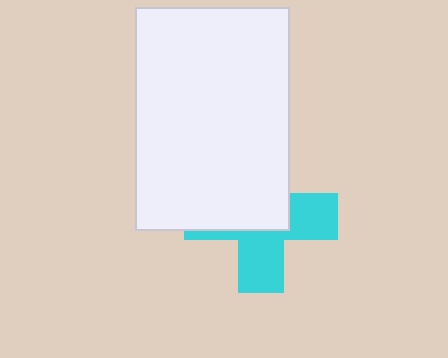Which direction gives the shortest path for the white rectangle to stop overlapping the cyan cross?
Moving toward the upper-left gives the shortest separation.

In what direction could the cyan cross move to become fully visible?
The cyan cross could move toward the lower-right. That would shift it out from behind the white rectangle entirely.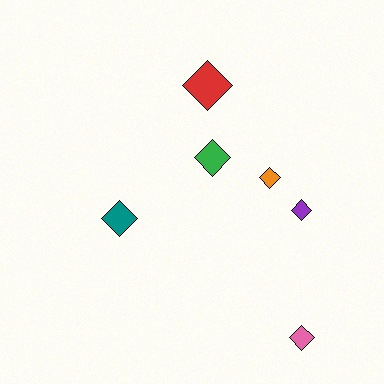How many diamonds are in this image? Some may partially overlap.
There are 6 diamonds.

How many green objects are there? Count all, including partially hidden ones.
There is 1 green object.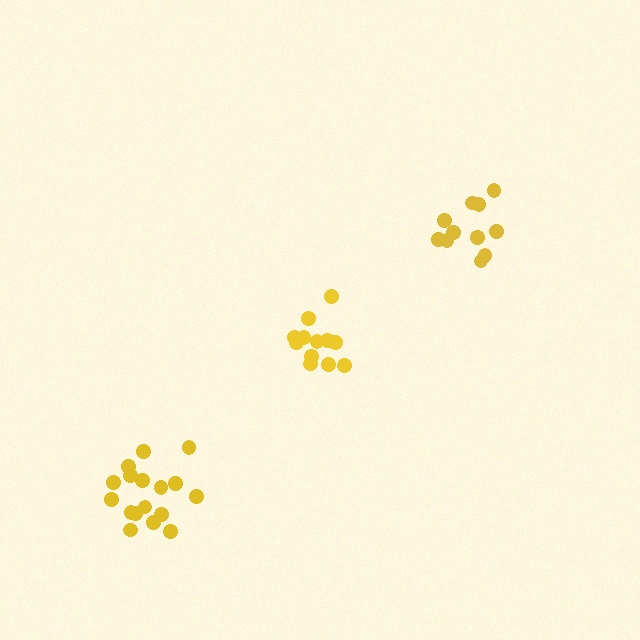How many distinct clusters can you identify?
There are 3 distinct clusters.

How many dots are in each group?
Group 1: 12 dots, Group 2: 17 dots, Group 3: 11 dots (40 total).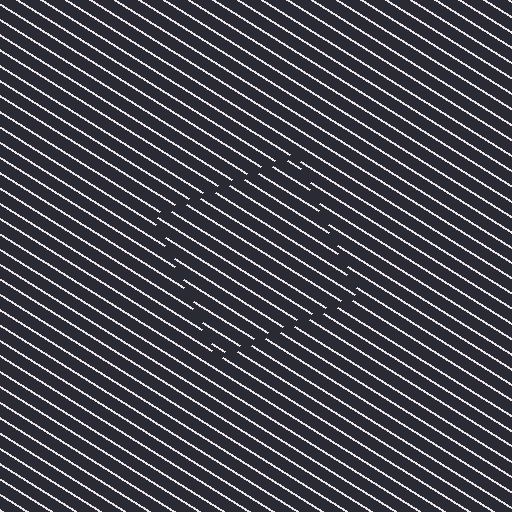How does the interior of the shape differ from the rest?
The interior of the shape contains the same grating, shifted by half a period — the contour is defined by the phase discontinuity where line-ends from the inner and outer gratings abut.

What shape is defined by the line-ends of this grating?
An illusory square. The interior of the shape contains the same grating, shifted by half a period — the contour is defined by the phase discontinuity where line-ends from the inner and outer gratings abut.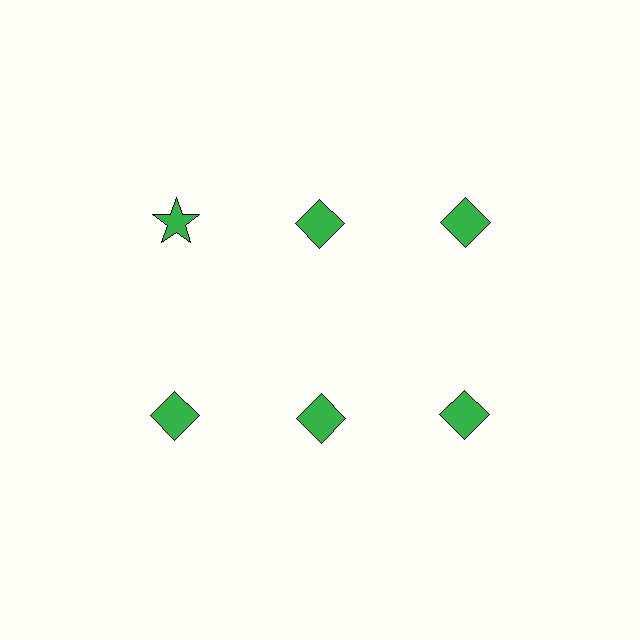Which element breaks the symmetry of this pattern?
The green star in the top row, leftmost column breaks the symmetry. All other shapes are green diamonds.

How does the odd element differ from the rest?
It has a different shape: star instead of diamond.